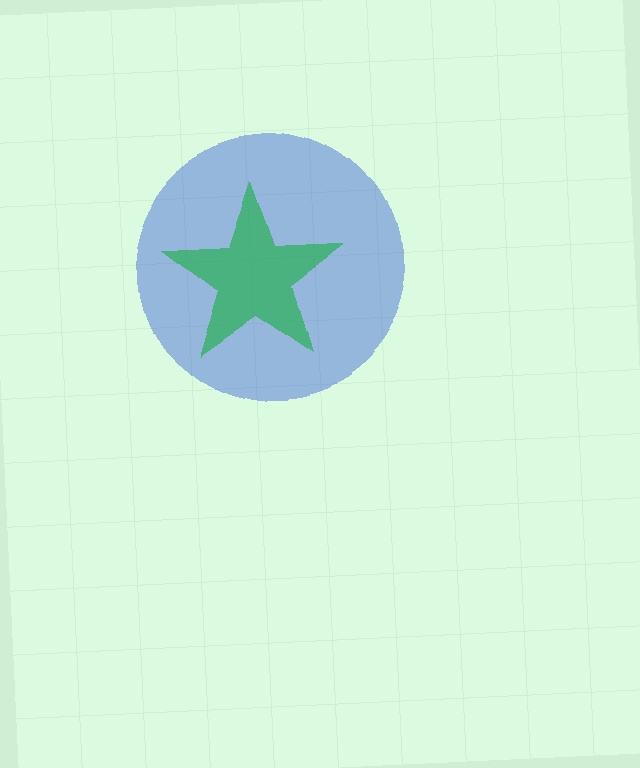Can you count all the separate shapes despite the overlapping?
Yes, there are 2 separate shapes.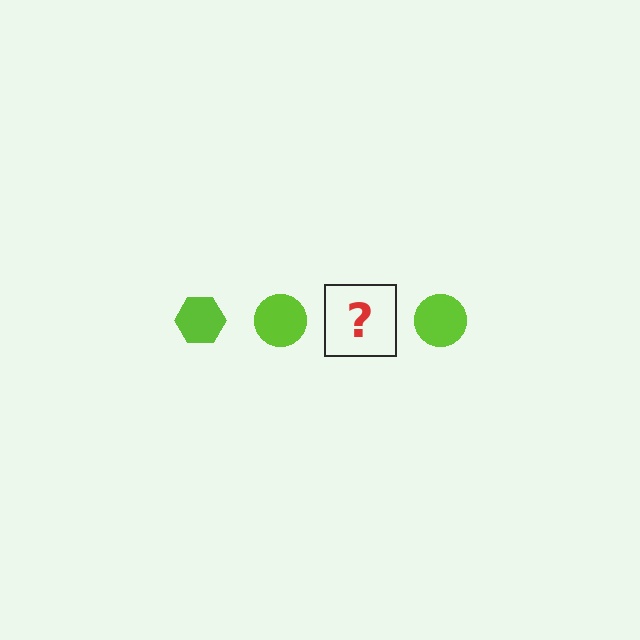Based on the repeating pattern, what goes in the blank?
The blank should be a lime hexagon.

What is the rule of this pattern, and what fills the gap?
The rule is that the pattern cycles through hexagon, circle shapes in lime. The gap should be filled with a lime hexagon.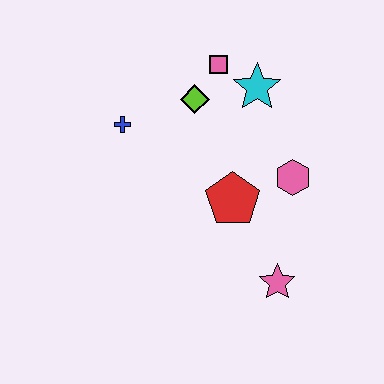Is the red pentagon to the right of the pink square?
Yes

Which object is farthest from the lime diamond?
The pink star is farthest from the lime diamond.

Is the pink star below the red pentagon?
Yes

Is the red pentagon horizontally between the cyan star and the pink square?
Yes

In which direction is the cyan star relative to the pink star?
The cyan star is above the pink star.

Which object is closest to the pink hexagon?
The red pentagon is closest to the pink hexagon.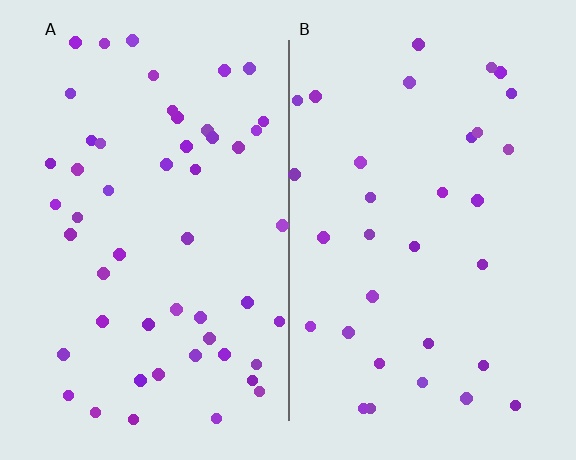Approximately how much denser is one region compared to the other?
Approximately 1.6× — region A over region B.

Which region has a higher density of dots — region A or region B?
A (the left).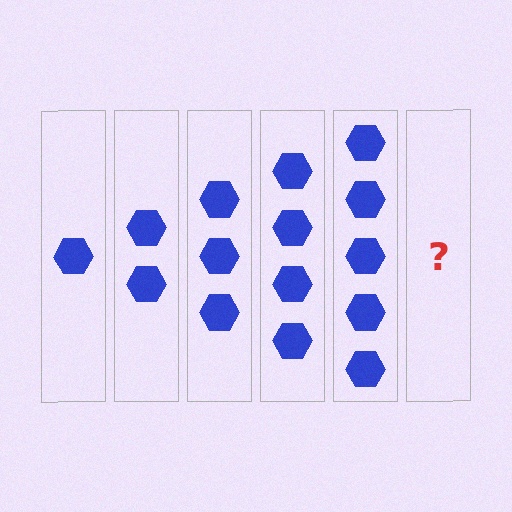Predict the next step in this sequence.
The next step is 6 hexagons.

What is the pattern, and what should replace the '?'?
The pattern is that each step adds one more hexagon. The '?' should be 6 hexagons.